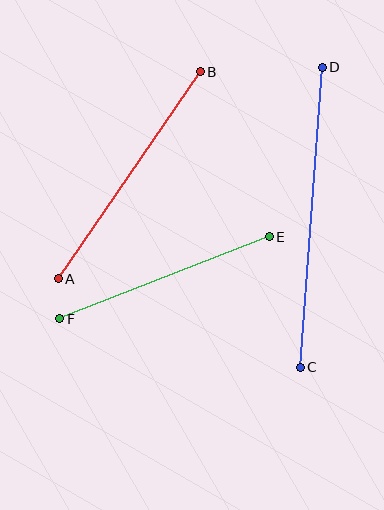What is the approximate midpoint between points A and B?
The midpoint is at approximately (129, 175) pixels.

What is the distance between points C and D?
The distance is approximately 301 pixels.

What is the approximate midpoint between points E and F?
The midpoint is at approximately (165, 278) pixels.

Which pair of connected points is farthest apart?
Points C and D are farthest apart.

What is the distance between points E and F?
The distance is approximately 225 pixels.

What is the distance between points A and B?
The distance is approximately 251 pixels.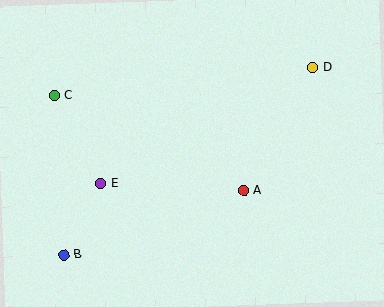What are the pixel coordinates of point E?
Point E is at (101, 184).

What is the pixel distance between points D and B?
The distance between D and B is 312 pixels.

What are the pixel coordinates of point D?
Point D is at (313, 67).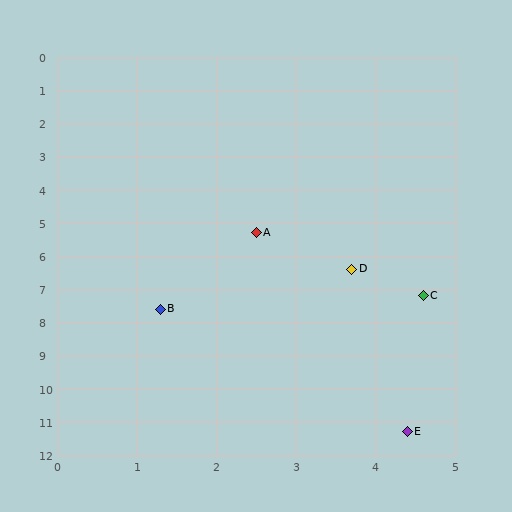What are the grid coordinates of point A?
Point A is at approximately (2.5, 5.3).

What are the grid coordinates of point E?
Point E is at approximately (4.4, 11.3).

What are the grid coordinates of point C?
Point C is at approximately (4.6, 7.2).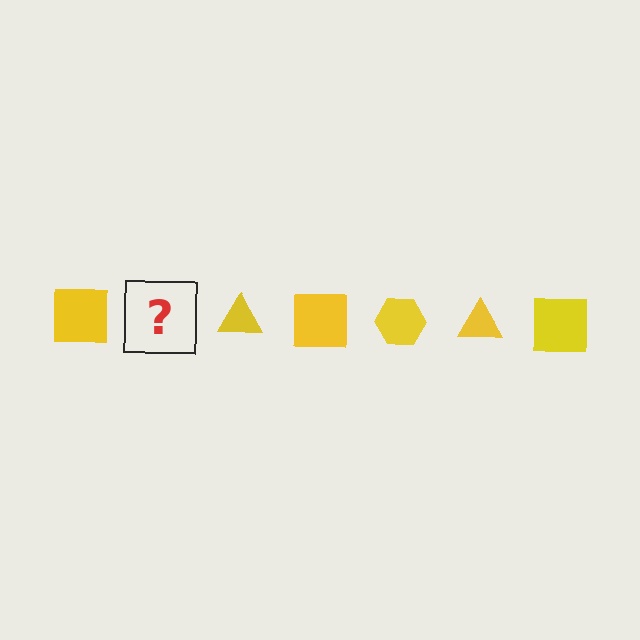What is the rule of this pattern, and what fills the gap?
The rule is that the pattern cycles through square, hexagon, triangle shapes in yellow. The gap should be filled with a yellow hexagon.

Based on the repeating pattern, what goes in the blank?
The blank should be a yellow hexagon.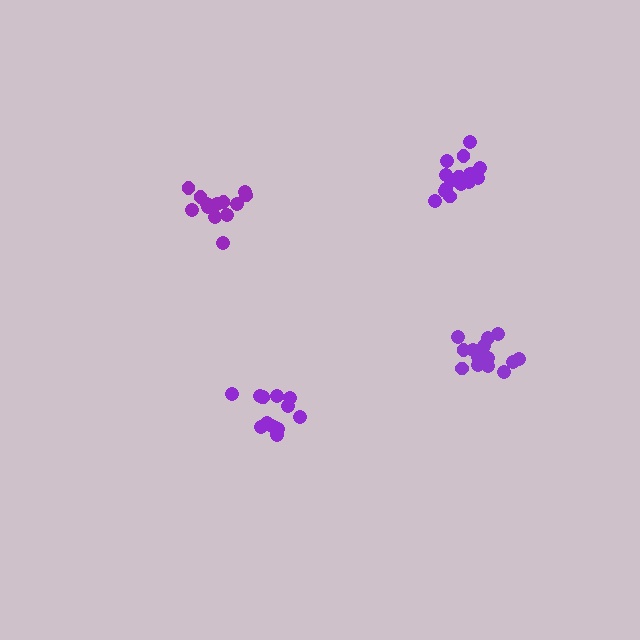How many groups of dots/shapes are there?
There are 4 groups.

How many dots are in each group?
Group 1: 14 dots, Group 2: 18 dots, Group 3: 13 dots, Group 4: 14 dots (59 total).